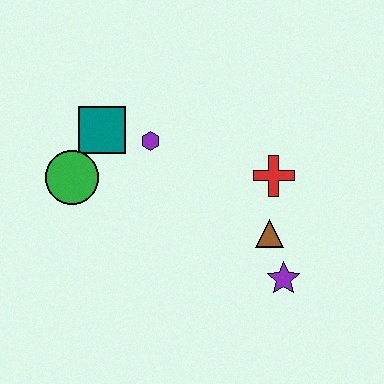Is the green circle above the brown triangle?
Yes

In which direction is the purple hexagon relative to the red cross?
The purple hexagon is to the left of the red cross.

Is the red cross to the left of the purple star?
Yes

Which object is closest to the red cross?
The brown triangle is closest to the red cross.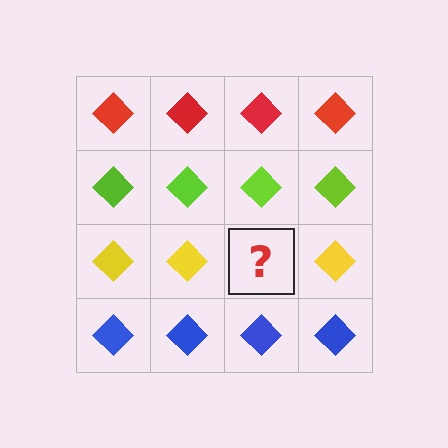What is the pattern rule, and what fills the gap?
The rule is that each row has a consistent color. The gap should be filled with a yellow diamond.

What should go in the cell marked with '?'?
The missing cell should contain a yellow diamond.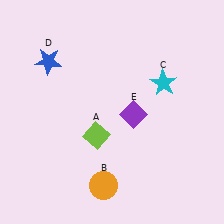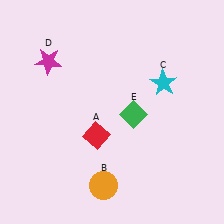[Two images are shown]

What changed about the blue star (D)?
In Image 1, D is blue. In Image 2, it changed to magenta.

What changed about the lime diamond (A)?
In Image 1, A is lime. In Image 2, it changed to red.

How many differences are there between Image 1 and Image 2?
There are 3 differences between the two images.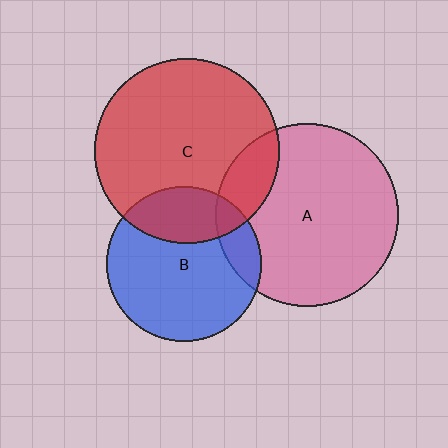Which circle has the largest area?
Circle C (red).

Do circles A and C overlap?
Yes.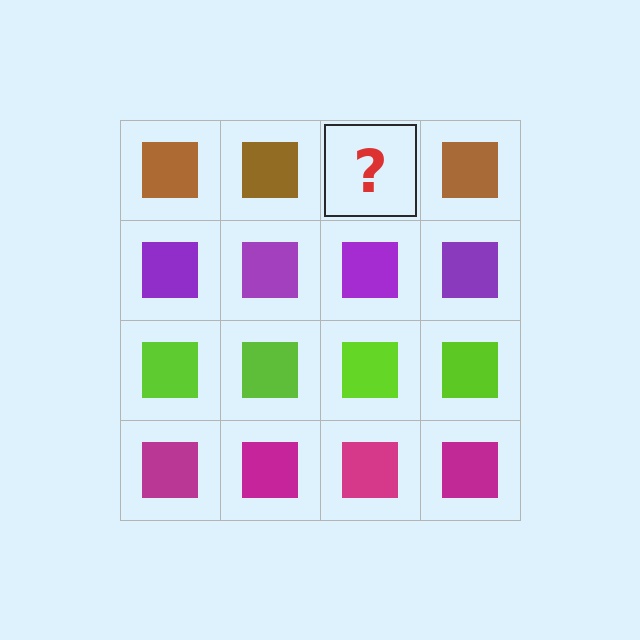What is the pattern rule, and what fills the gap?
The rule is that each row has a consistent color. The gap should be filled with a brown square.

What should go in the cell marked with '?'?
The missing cell should contain a brown square.